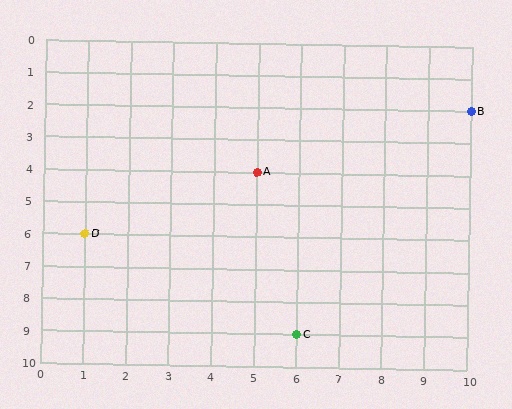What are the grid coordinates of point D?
Point D is at grid coordinates (1, 6).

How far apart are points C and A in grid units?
Points C and A are 1 column and 5 rows apart (about 5.1 grid units diagonally).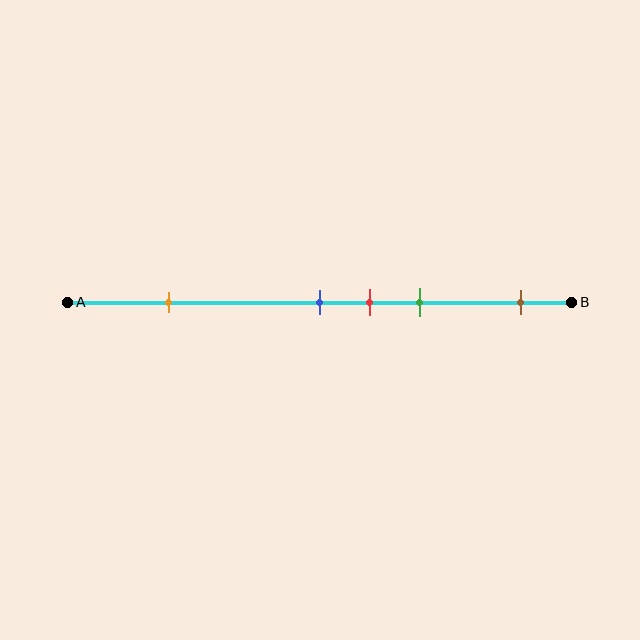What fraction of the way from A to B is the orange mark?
The orange mark is approximately 20% (0.2) of the way from A to B.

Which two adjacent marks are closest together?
The blue and red marks are the closest adjacent pair.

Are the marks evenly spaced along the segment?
No, the marks are not evenly spaced.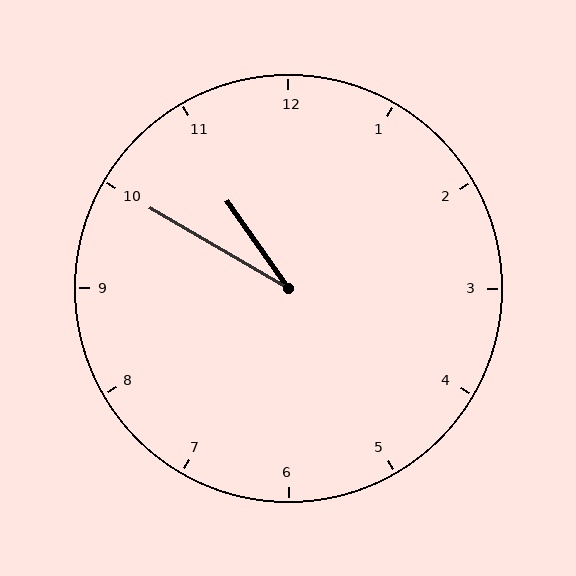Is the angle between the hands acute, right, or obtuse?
It is acute.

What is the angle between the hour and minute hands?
Approximately 25 degrees.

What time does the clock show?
10:50.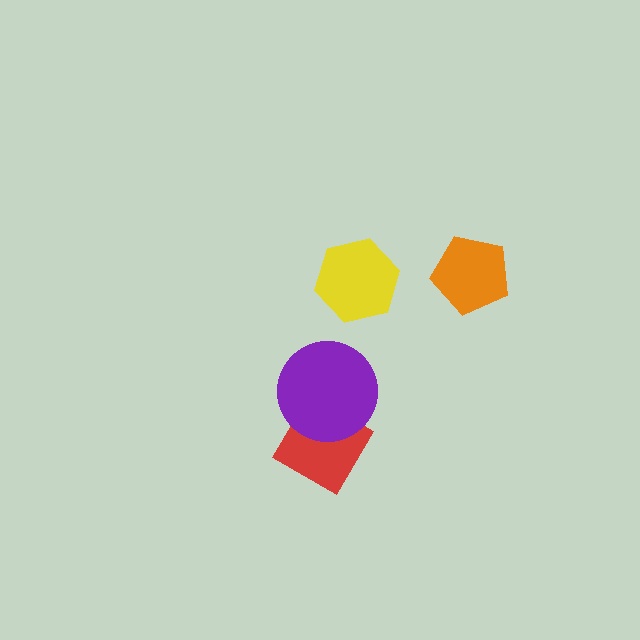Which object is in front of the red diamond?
The purple circle is in front of the red diamond.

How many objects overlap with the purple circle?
1 object overlaps with the purple circle.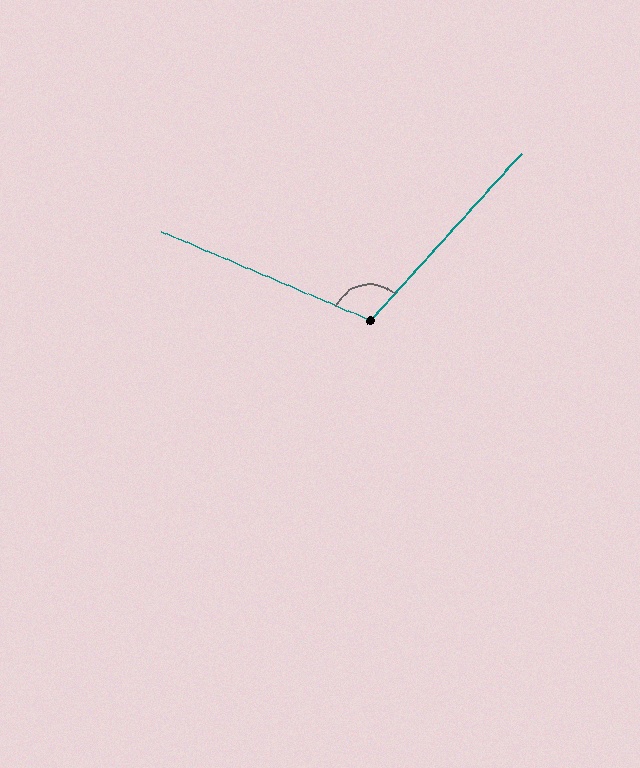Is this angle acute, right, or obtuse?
It is obtuse.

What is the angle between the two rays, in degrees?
Approximately 109 degrees.